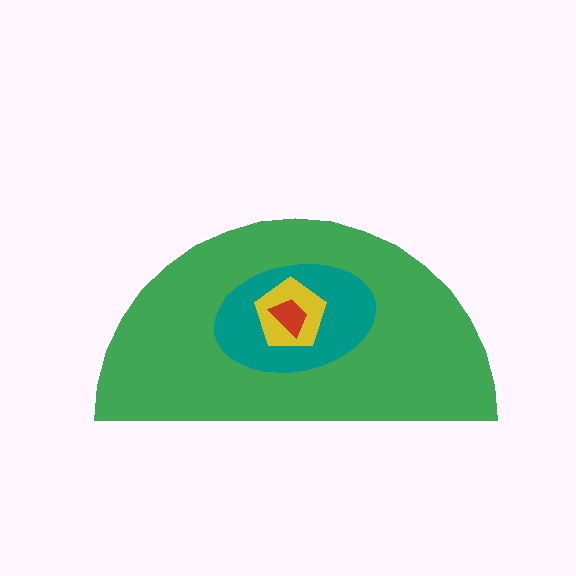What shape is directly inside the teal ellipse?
The yellow pentagon.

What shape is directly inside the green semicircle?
The teal ellipse.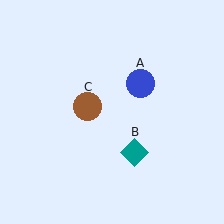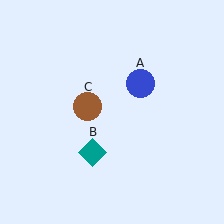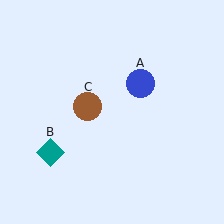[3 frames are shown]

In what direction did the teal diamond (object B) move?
The teal diamond (object B) moved left.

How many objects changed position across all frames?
1 object changed position: teal diamond (object B).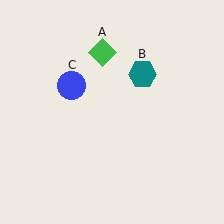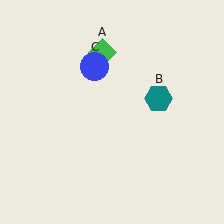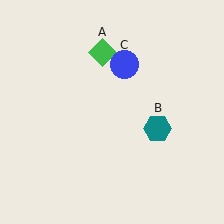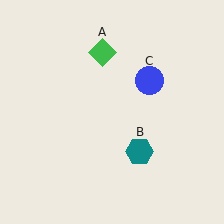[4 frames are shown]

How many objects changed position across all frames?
2 objects changed position: teal hexagon (object B), blue circle (object C).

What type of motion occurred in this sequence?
The teal hexagon (object B), blue circle (object C) rotated clockwise around the center of the scene.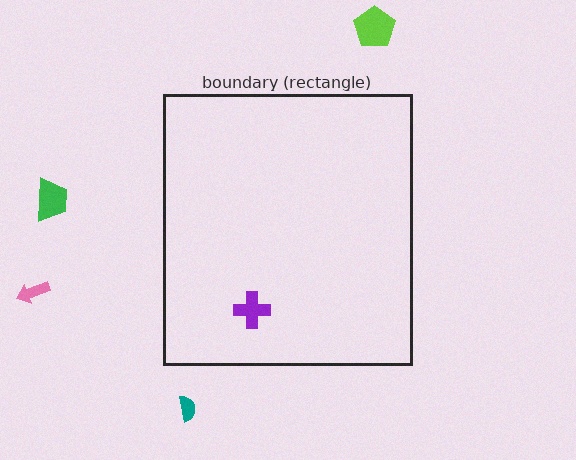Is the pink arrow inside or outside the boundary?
Outside.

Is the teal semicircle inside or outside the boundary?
Outside.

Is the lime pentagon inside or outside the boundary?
Outside.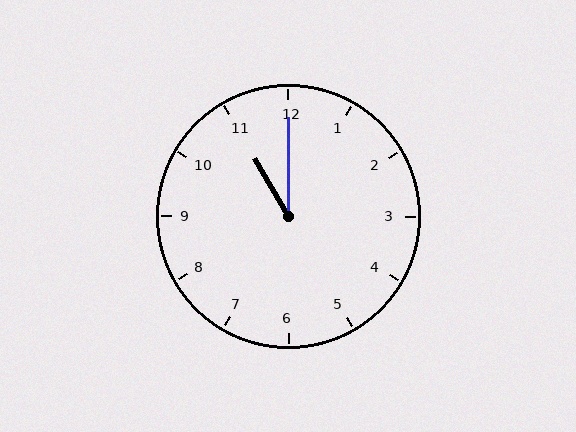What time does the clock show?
11:00.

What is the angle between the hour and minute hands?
Approximately 30 degrees.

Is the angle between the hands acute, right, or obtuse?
It is acute.